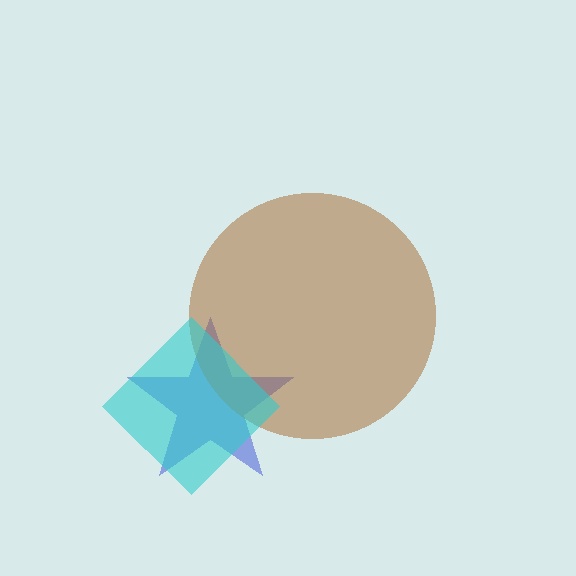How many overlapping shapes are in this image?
There are 3 overlapping shapes in the image.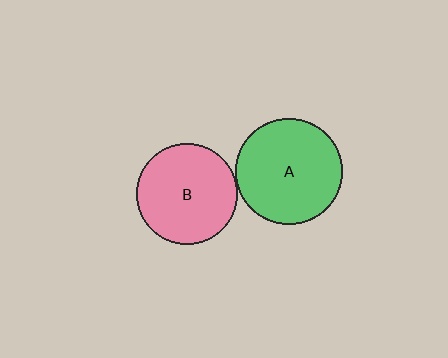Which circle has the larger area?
Circle A (green).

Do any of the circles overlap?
No, none of the circles overlap.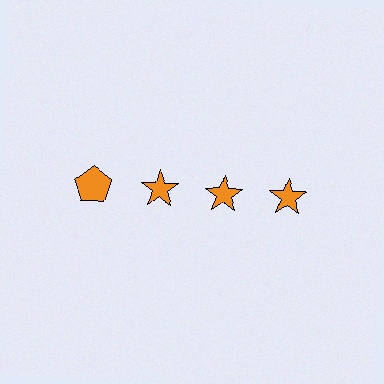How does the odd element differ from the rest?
It has a different shape: pentagon instead of star.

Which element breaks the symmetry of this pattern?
The orange pentagon in the top row, leftmost column breaks the symmetry. All other shapes are orange stars.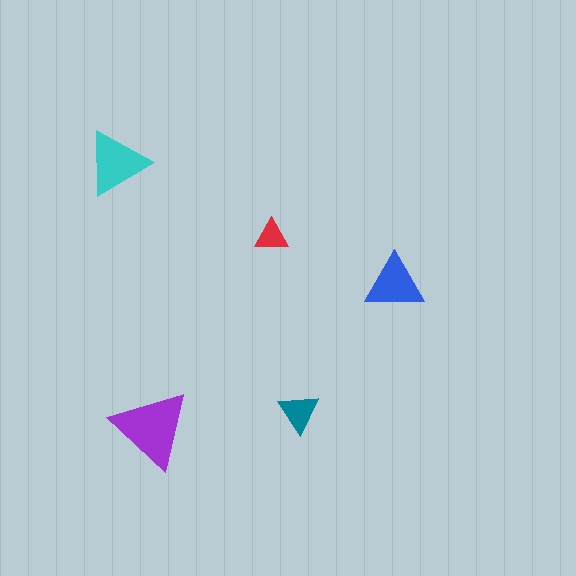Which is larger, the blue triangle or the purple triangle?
The purple one.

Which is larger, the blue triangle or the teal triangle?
The blue one.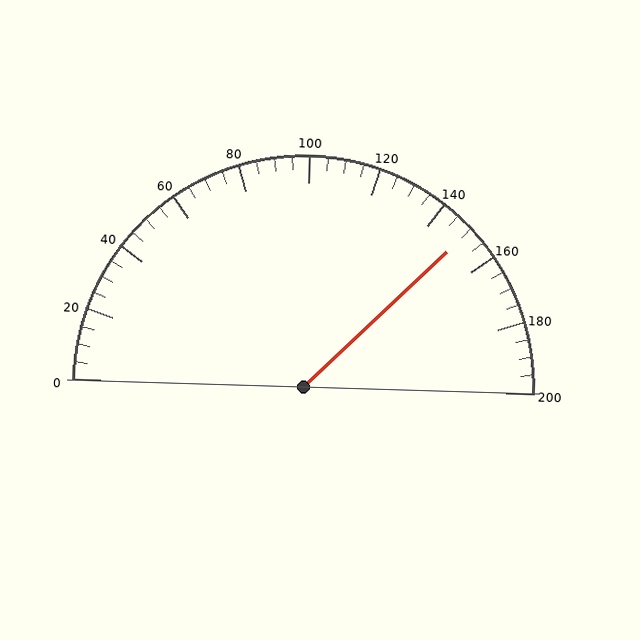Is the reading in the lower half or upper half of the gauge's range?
The reading is in the upper half of the range (0 to 200).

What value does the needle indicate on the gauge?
The needle indicates approximately 150.